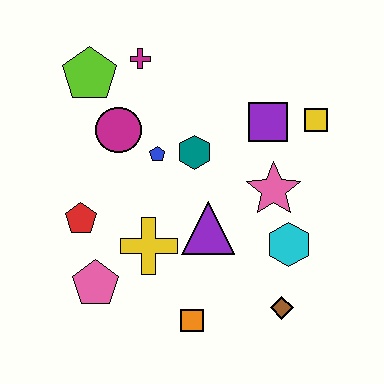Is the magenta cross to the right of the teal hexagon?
No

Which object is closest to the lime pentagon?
The magenta cross is closest to the lime pentagon.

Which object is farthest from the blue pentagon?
The brown diamond is farthest from the blue pentagon.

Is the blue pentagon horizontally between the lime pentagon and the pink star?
Yes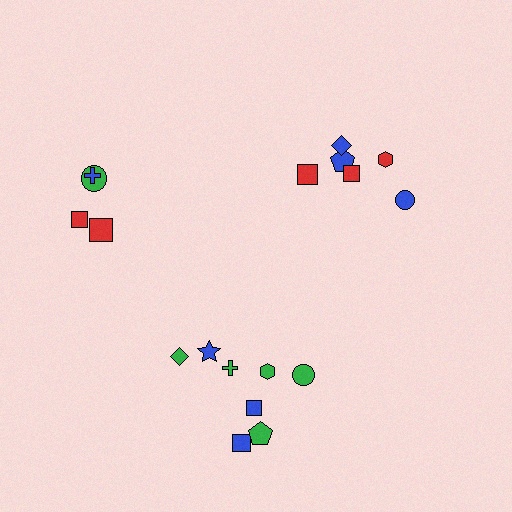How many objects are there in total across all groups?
There are 18 objects.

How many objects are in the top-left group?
There are 4 objects.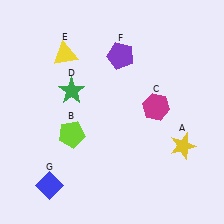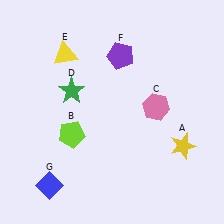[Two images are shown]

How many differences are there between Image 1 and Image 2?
There is 1 difference between the two images.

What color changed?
The hexagon (C) changed from magenta in Image 1 to pink in Image 2.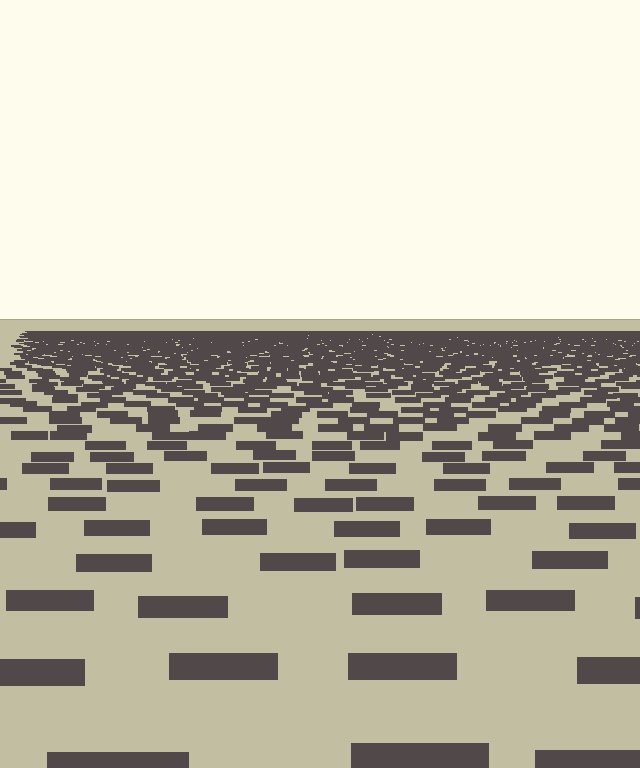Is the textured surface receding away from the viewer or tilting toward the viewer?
The surface is receding away from the viewer. Texture elements get smaller and denser toward the top.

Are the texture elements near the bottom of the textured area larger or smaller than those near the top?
Larger. Near the bottom, elements are closer to the viewer and appear at a bigger on-screen size.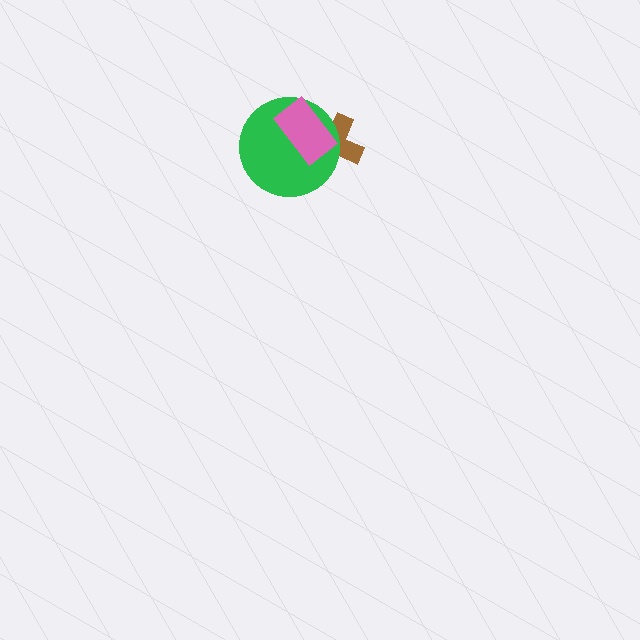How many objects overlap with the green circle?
2 objects overlap with the green circle.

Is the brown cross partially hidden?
Yes, it is partially covered by another shape.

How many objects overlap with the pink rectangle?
2 objects overlap with the pink rectangle.